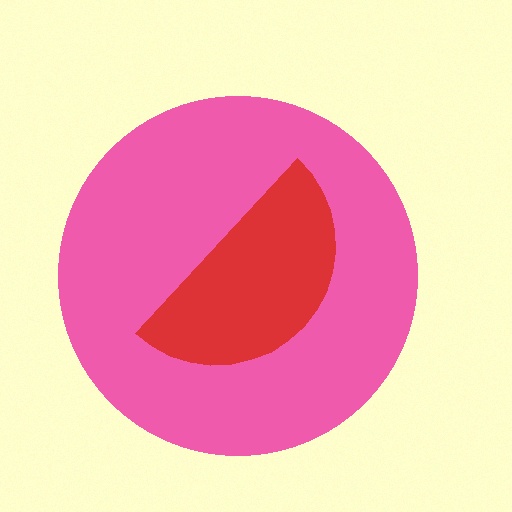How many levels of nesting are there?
2.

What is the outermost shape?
The pink circle.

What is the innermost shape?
The red semicircle.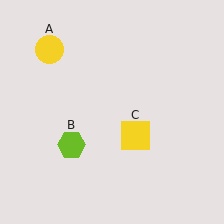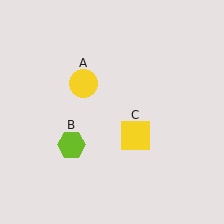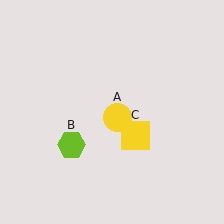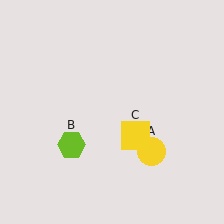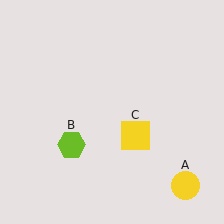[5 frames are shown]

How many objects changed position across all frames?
1 object changed position: yellow circle (object A).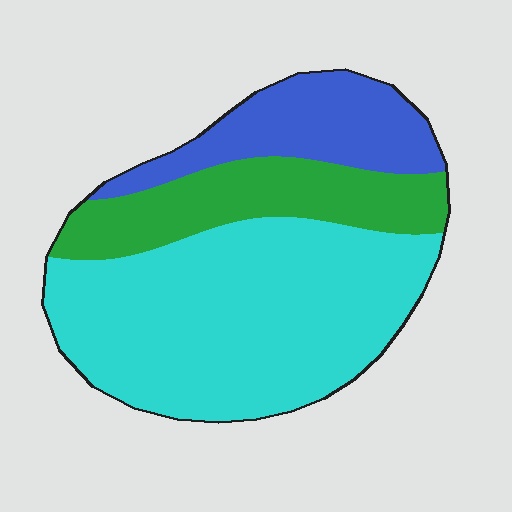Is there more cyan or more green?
Cyan.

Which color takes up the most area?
Cyan, at roughly 60%.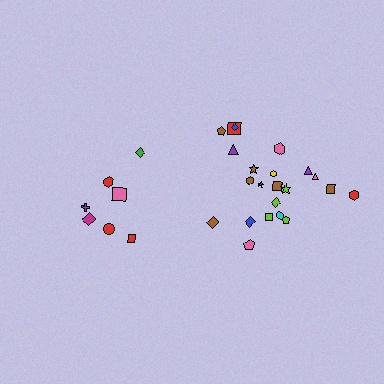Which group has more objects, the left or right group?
The right group.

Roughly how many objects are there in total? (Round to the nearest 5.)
Roughly 30 objects in total.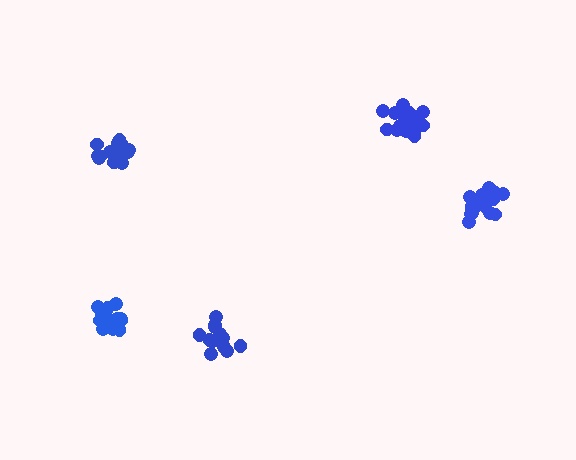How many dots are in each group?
Group 1: 18 dots, Group 2: 17 dots, Group 3: 15 dots, Group 4: 14 dots, Group 5: 17 dots (81 total).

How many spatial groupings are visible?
There are 5 spatial groupings.